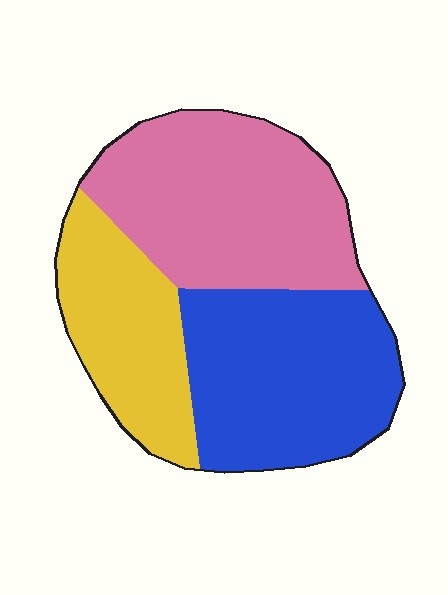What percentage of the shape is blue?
Blue covers about 35% of the shape.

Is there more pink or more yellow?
Pink.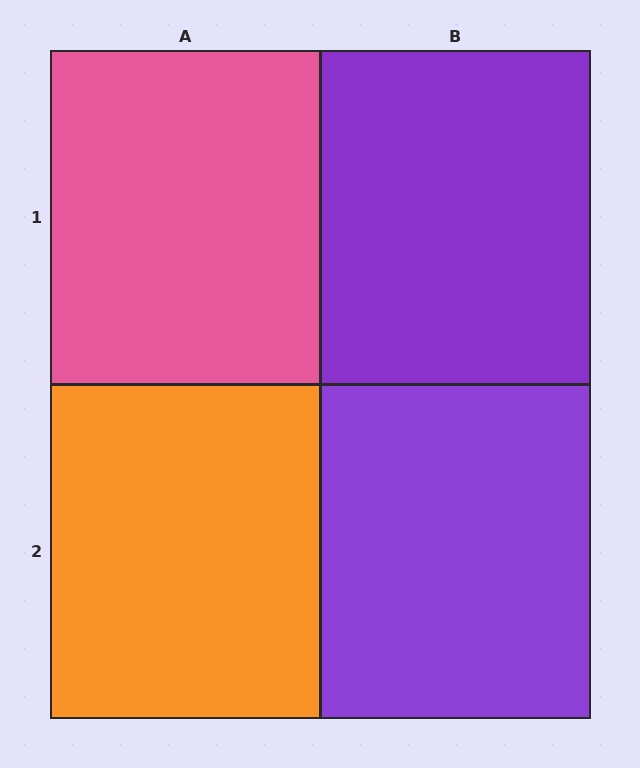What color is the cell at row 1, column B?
Purple.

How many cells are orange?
1 cell is orange.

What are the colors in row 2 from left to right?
Orange, purple.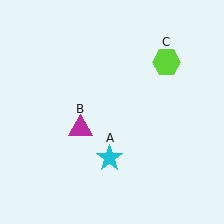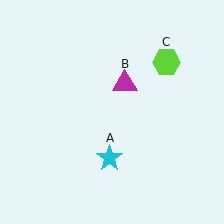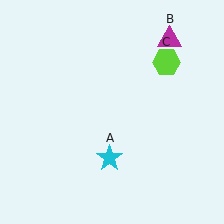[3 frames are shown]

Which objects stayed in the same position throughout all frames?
Cyan star (object A) and lime hexagon (object C) remained stationary.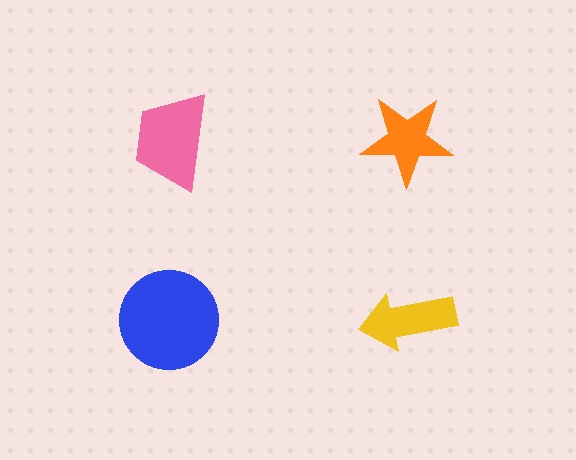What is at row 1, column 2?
An orange star.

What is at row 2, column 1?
A blue circle.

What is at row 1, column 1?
A pink trapezoid.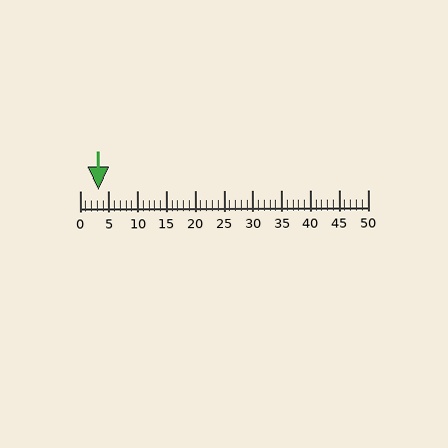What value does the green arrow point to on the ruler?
The green arrow points to approximately 3.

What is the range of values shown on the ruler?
The ruler shows values from 0 to 50.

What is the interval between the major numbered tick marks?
The major tick marks are spaced 5 units apart.